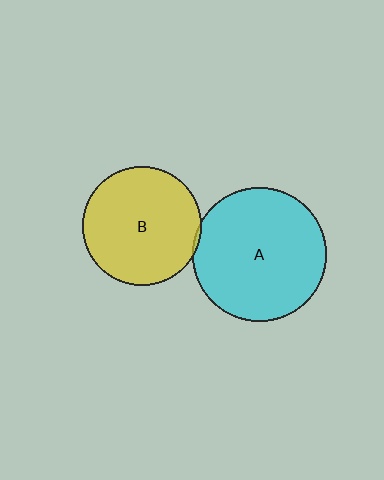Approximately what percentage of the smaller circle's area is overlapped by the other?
Approximately 5%.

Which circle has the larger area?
Circle A (cyan).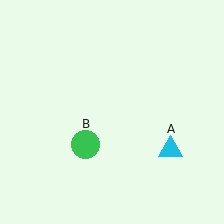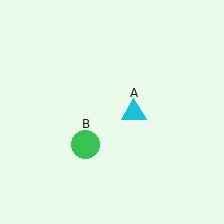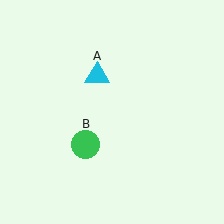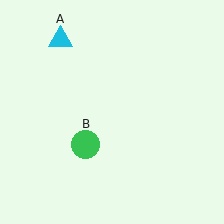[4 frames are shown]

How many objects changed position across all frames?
1 object changed position: cyan triangle (object A).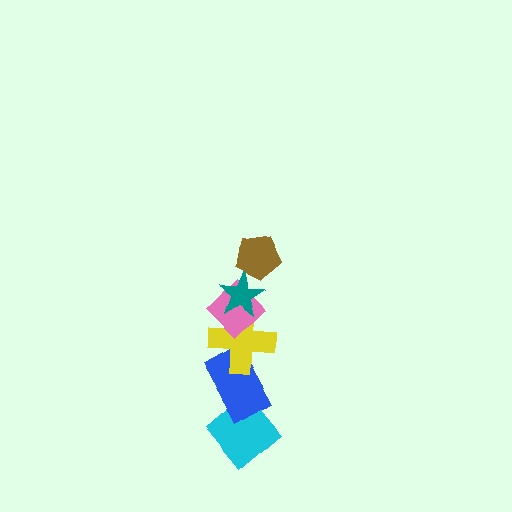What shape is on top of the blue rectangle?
The yellow cross is on top of the blue rectangle.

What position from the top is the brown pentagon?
The brown pentagon is 1st from the top.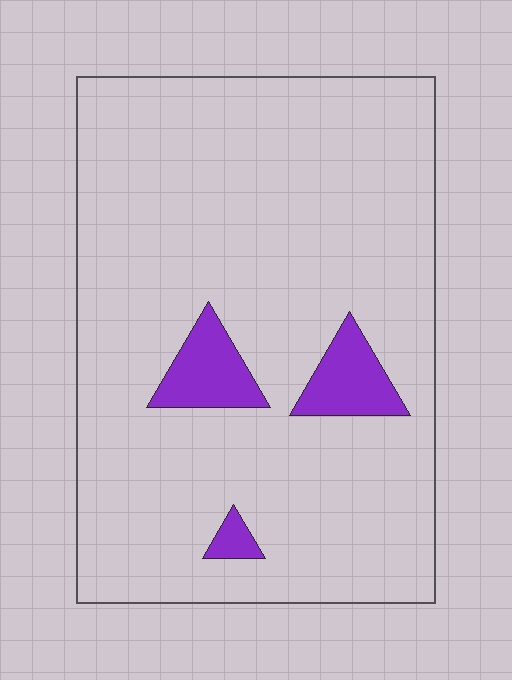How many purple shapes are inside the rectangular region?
3.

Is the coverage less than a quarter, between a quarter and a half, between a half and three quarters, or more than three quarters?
Less than a quarter.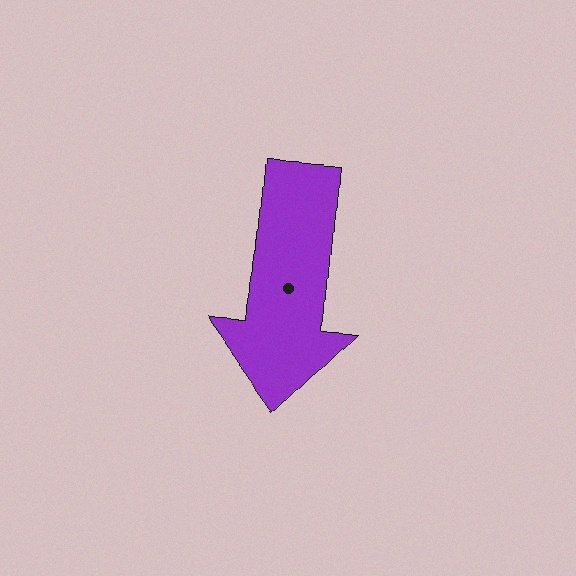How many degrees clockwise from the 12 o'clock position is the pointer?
Approximately 185 degrees.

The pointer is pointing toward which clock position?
Roughly 6 o'clock.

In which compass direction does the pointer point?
South.